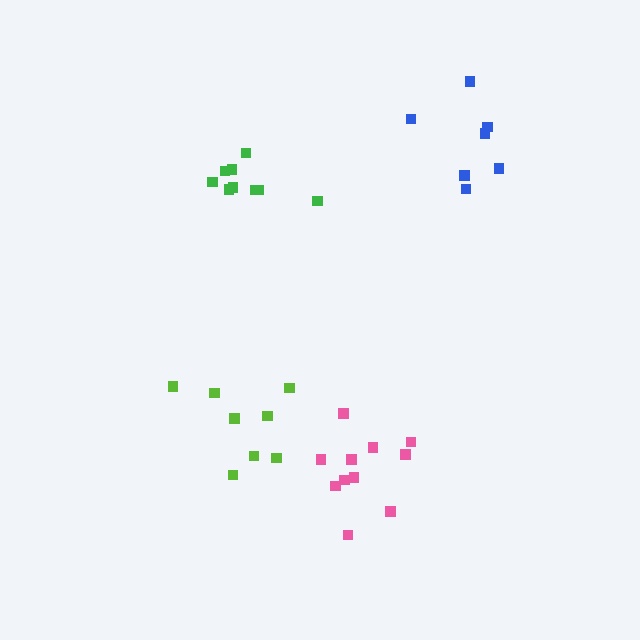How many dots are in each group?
Group 1: 8 dots, Group 2: 11 dots, Group 3: 9 dots, Group 4: 7 dots (35 total).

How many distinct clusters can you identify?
There are 4 distinct clusters.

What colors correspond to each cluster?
The clusters are colored: lime, pink, green, blue.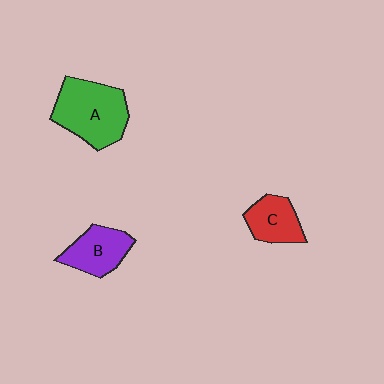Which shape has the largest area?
Shape A (green).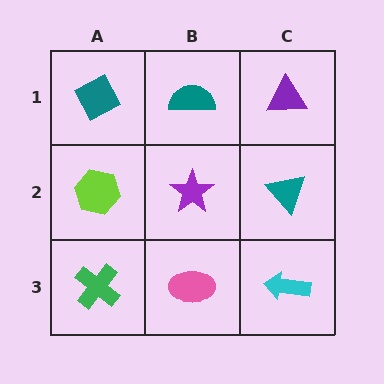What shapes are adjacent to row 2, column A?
A teal diamond (row 1, column A), a green cross (row 3, column A), a purple star (row 2, column B).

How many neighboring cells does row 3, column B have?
3.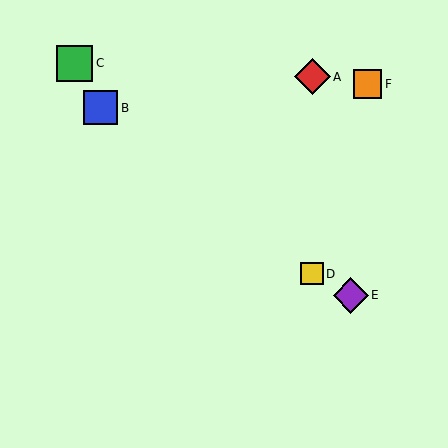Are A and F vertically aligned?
No, A is at x≈312 and F is at x≈368.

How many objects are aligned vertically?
2 objects (A, D) are aligned vertically.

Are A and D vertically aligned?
Yes, both are at x≈312.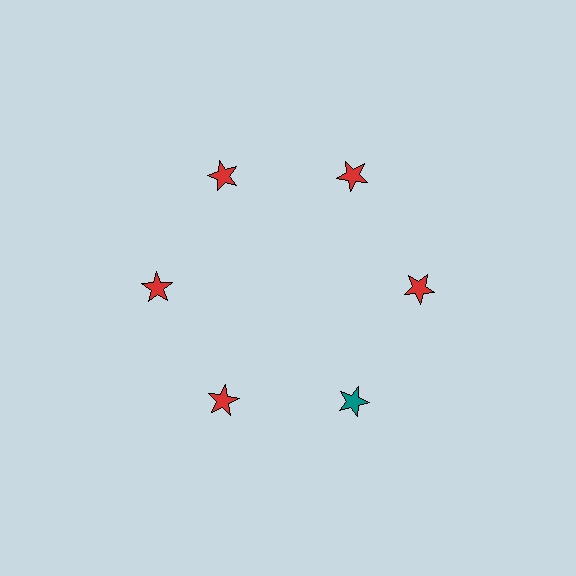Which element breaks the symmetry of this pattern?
The teal star at roughly the 5 o'clock position breaks the symmetry. All other shapes are red stars.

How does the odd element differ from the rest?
It has a different color: teal instead of red.